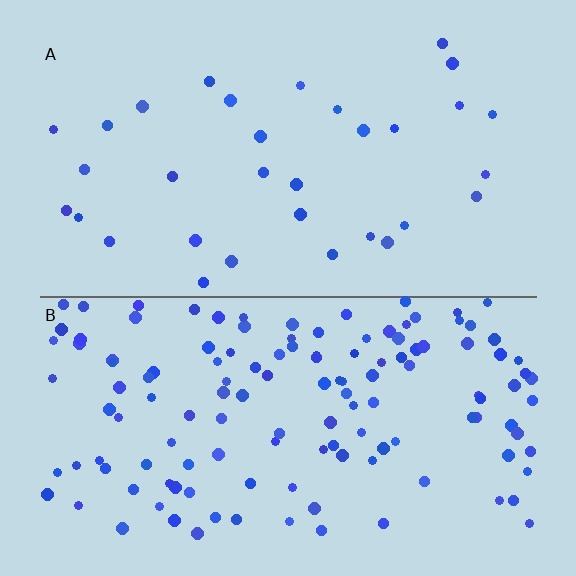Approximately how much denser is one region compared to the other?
Approximately 4.1× — region B over region A.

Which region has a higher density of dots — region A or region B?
B (the bottom).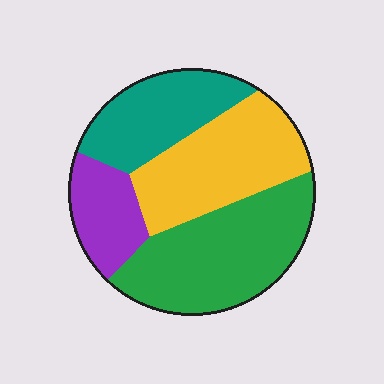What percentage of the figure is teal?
Teal covers roughly 20% of the figure.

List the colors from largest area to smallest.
From largest to smallest: green, yellow, teal, purple.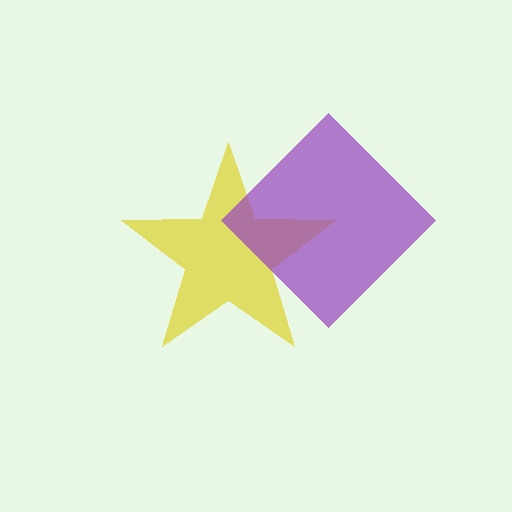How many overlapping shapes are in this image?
There are 2 overlapping shapes in the image.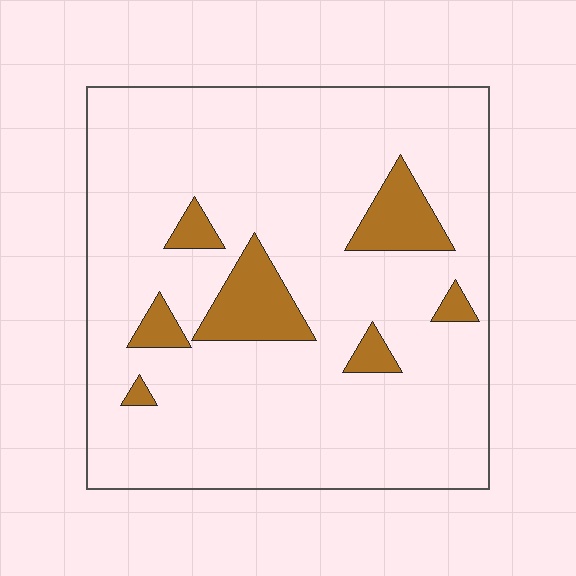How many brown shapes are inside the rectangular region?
7.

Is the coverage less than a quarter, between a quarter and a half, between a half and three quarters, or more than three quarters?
Less than a quarter.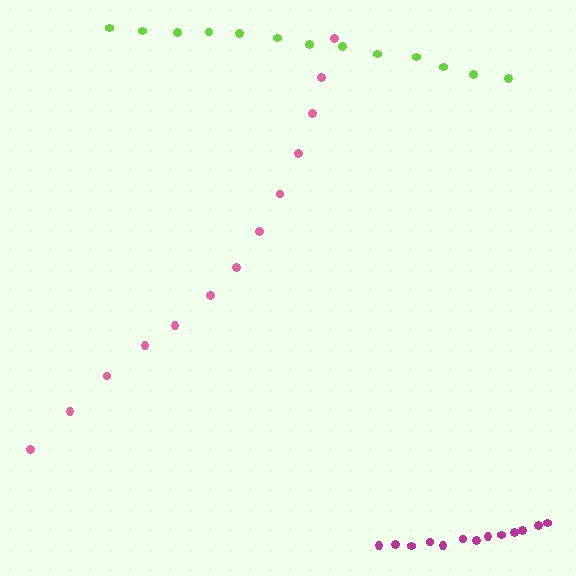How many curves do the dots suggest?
There are 3 distinct paths.